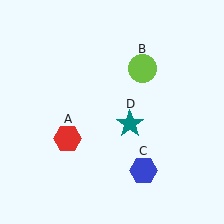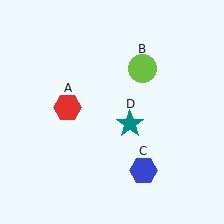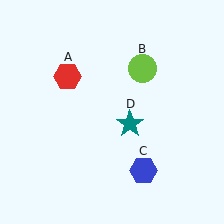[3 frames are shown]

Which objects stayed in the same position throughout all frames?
Lime circle (object B) and blue hexagon (object C) and teal star (object D) remained stationary.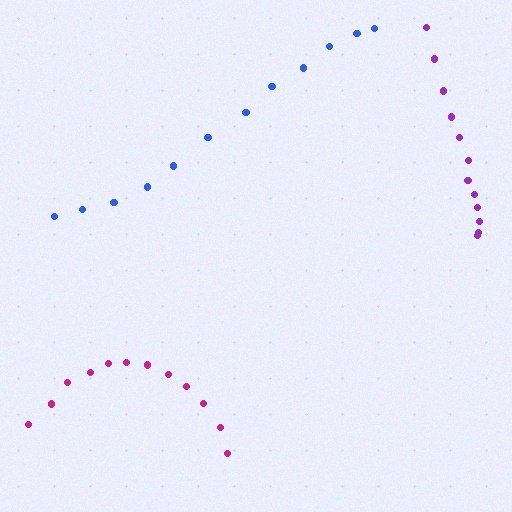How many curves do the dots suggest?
There are 3 distinct paths.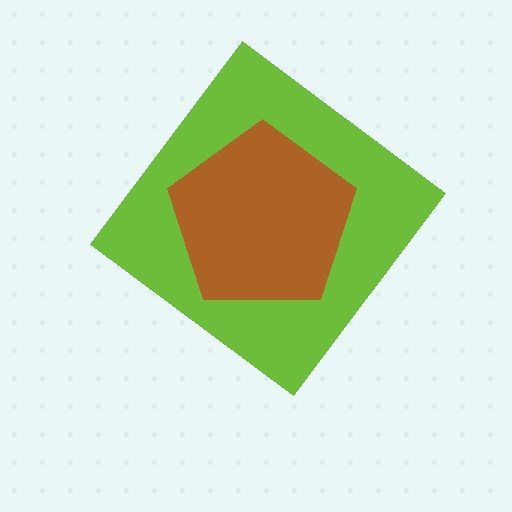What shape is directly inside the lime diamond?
The brown pentagon.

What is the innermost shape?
The brown pentagon.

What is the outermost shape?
The lime diamond.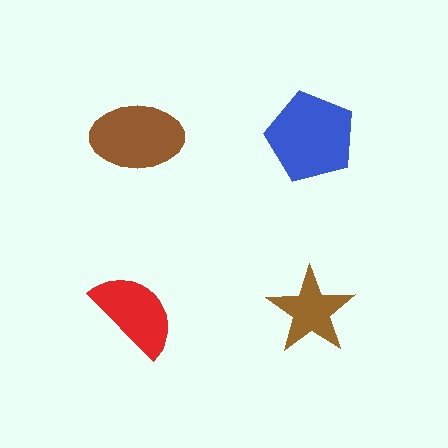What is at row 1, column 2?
A blue pentagon.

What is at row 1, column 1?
A brown ellipse.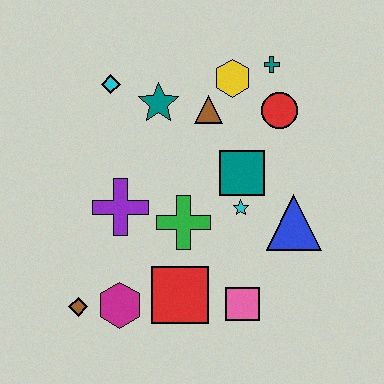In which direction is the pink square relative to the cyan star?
The pink square is below the cyan star.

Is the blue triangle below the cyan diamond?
Yes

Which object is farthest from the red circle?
The brown diamond is farthest from the red circle.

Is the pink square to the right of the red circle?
No